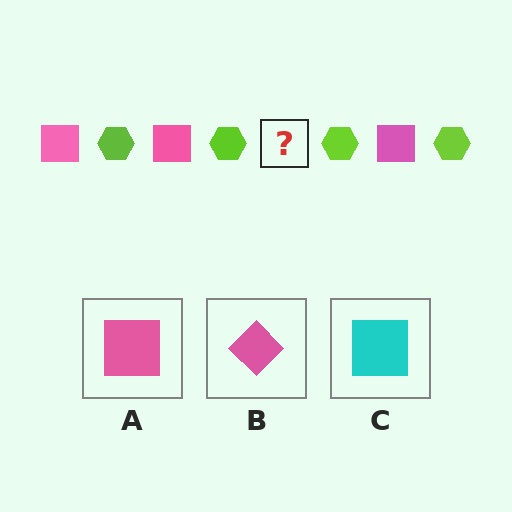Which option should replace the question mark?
Option A.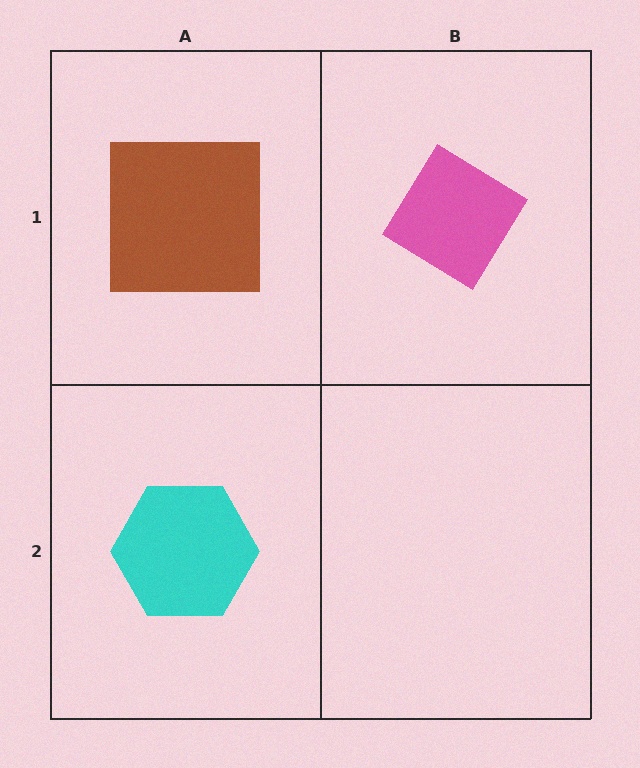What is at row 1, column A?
A brown square.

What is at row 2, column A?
A cyan hexagon.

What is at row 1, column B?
A pink diamond.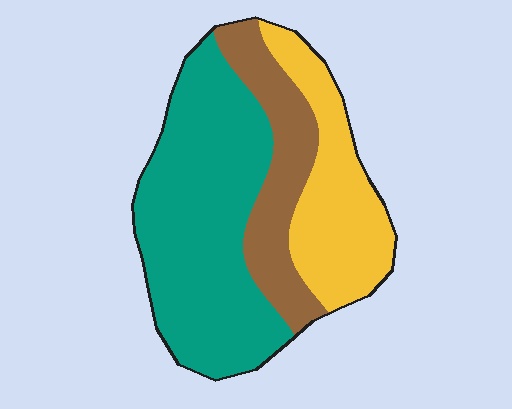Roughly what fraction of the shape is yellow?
Yellow takes up between a sixth and a third of the shape.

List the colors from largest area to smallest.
From largest to smallest: teal, yellow, brown.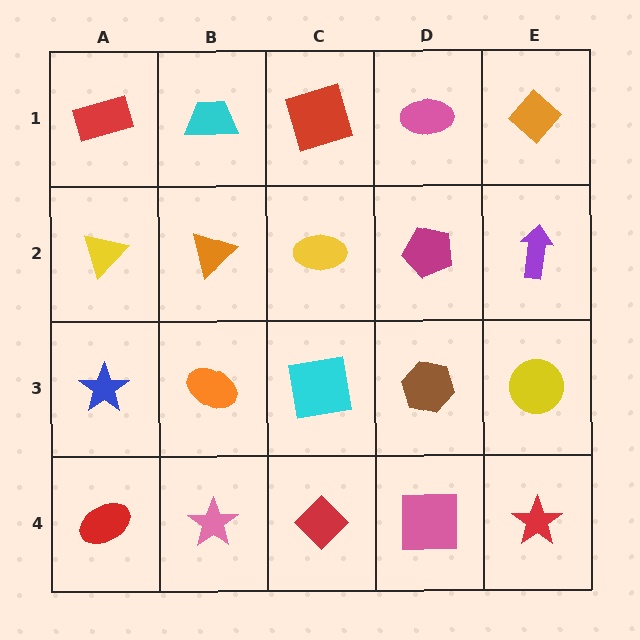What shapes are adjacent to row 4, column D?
A brown hexagon (row 3, column D), a red diamond (row 4, column C), a red star (row 4, column E).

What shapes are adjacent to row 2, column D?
A pink ellipse (row 1, column D), a brown hexagon (row 3, column D), a yellow ellipse (row 2, column C), a purple arrow (row 2, column E).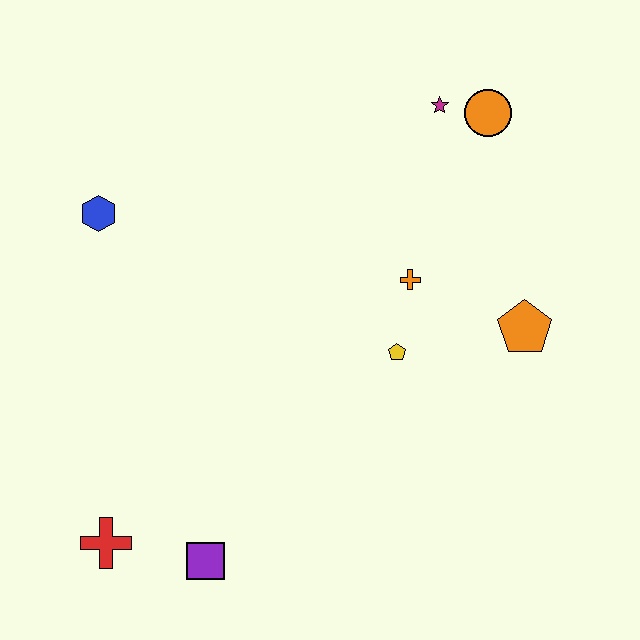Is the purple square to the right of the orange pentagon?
No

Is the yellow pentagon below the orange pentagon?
Yes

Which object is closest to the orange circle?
The magenta star is closest to the orange circle.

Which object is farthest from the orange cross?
The red cross is farthest from the orange cross.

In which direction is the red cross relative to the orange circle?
The red cross is below the orange circle.